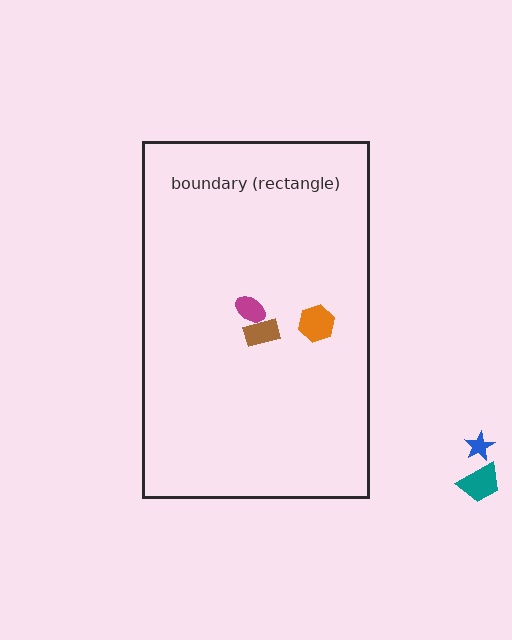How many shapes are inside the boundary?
3 inside, 2 outside.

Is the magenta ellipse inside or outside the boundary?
Inside.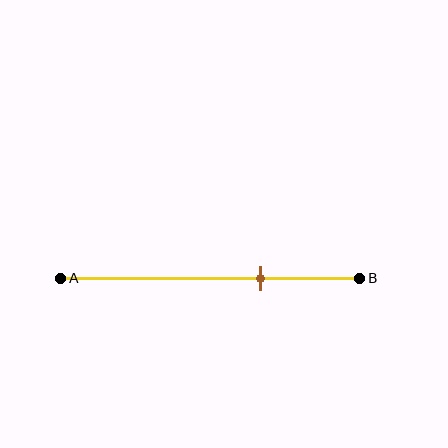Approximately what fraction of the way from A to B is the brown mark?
The brown mark is approximately 65% of the way from A to B.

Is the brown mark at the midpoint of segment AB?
No, the mark is at about 65% from A, not at the 50% midpoint.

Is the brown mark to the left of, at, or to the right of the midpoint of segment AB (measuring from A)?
The brown mark is to the right of the midpoint of segment AB.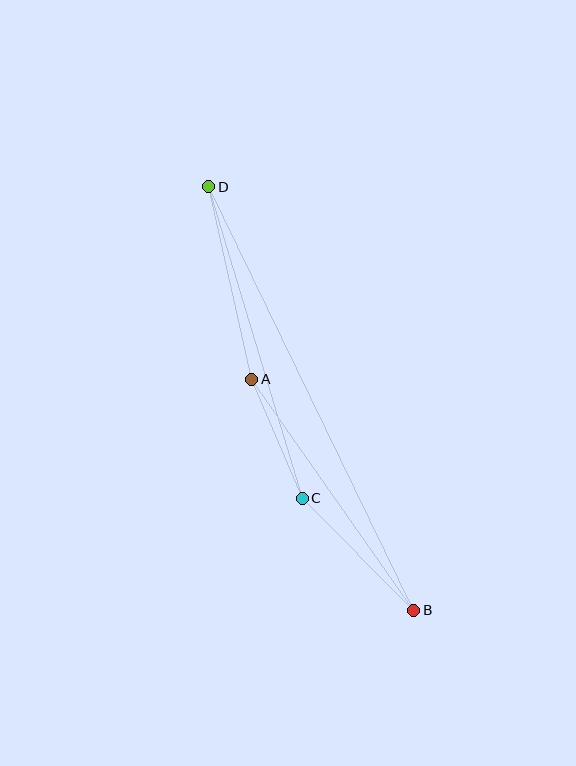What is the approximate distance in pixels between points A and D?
The distance between A and D is approximately 197 pixels.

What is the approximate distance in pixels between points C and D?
The distance between C and D is approximately 325 pixels.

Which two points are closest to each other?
Points A and C are closest to each other.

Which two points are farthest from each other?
Points B and D are farthest from each other.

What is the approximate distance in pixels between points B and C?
The distance between B and C is approximately 158 pixels.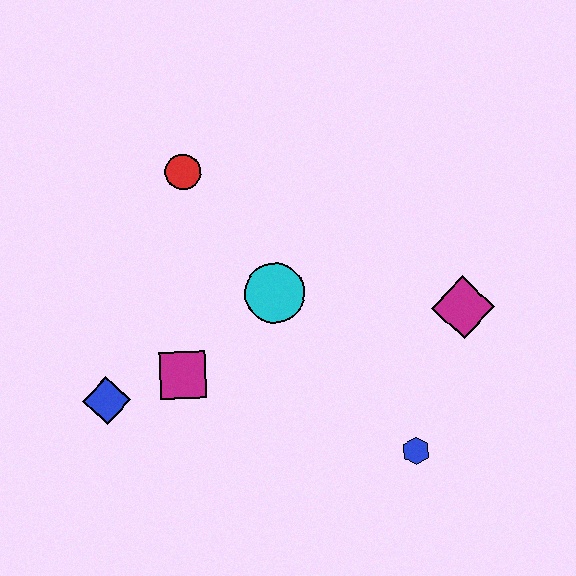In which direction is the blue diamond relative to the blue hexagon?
The blue diamond is to the left of the blue hexagon.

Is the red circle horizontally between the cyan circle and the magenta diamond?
No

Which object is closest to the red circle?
The cyan circle is closest to the red circle.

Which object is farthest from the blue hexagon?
The red circle is farthest from the blue hexagon.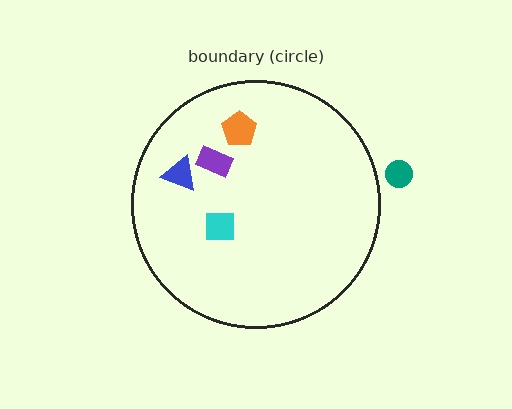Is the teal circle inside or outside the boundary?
Outside.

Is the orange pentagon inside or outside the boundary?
Inside.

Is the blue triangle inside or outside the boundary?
Inside.